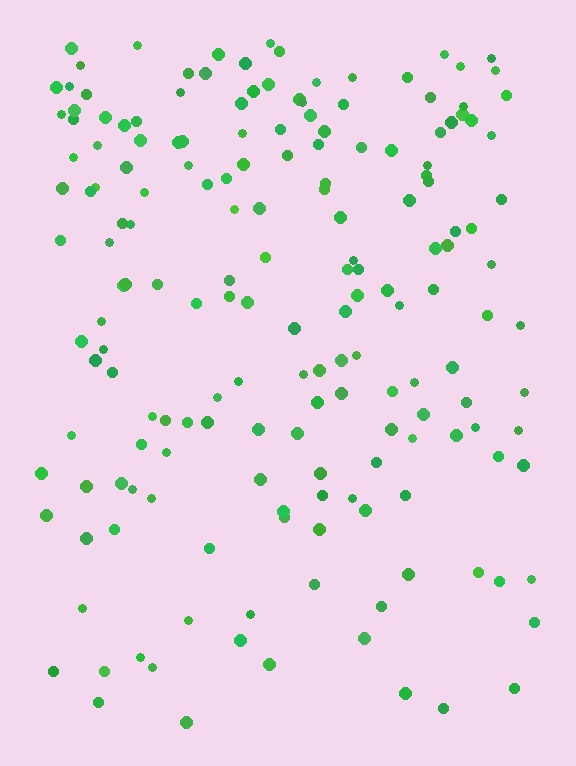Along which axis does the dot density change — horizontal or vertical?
Vertical.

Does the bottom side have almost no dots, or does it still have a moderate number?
Still a moderate number, just noticeably fewer than the top.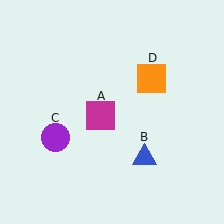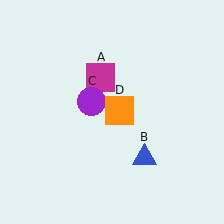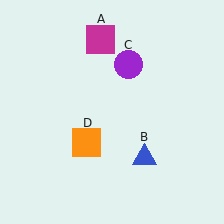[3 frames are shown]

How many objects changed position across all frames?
3 objects changed position: magenta square (object A), purple circle (object C), orange square (object D).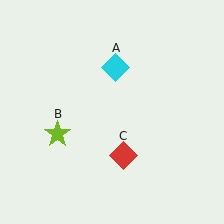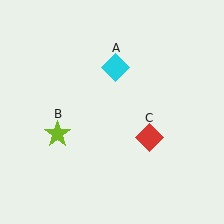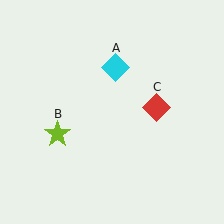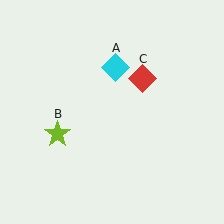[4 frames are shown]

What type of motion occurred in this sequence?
The red diamond (object C) rotated counterclockwise around the center of the scene.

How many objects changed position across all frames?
1 object changed position: red diamond (object C).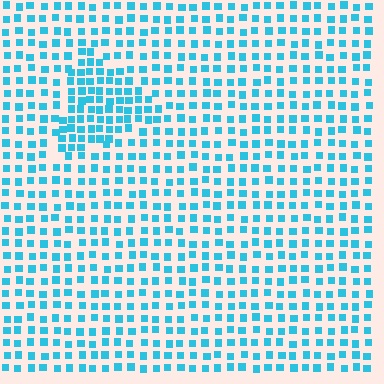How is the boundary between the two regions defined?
The boundary is defined by a change in element density (approximately 1.7x ratio). All elements are the same color, size, and shape.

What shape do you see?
I see a triangle.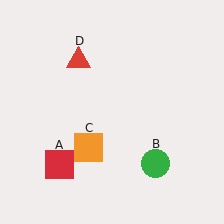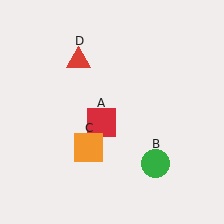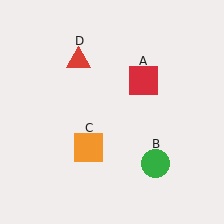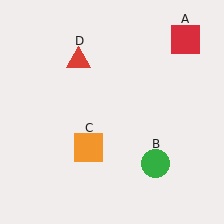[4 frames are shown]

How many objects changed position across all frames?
1 object changed position: red square (object A).